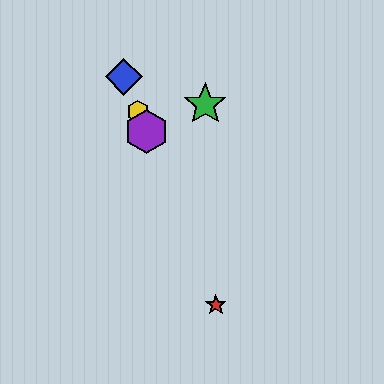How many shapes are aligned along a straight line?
4 shapes (the red star, the blue diamond, the yellow hexagon, the purple hexagon) are aligned along a straight line.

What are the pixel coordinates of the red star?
The red star is at (216, 305).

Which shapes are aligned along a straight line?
The red star, the blue diamond, the yellow hexagon, the purple hexagon are aligned along a straight line.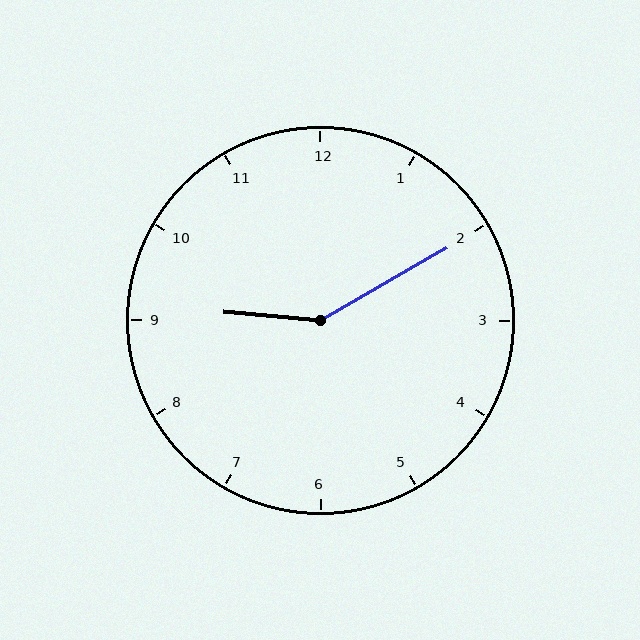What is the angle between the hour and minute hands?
Approximately 145 degrees.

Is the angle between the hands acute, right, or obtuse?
It is obtuse.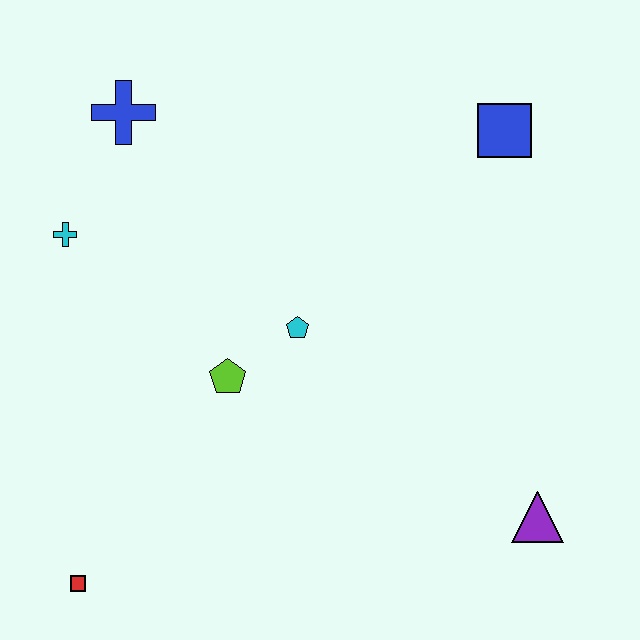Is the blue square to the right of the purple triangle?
No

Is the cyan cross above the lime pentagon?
Yes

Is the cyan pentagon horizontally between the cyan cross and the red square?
No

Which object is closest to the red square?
The lime pentagon is closest to the red square.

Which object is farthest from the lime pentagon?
The blue square is farthest from the lime pentagon.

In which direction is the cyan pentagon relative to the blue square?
The cyan pentagon is to the left of the blue square.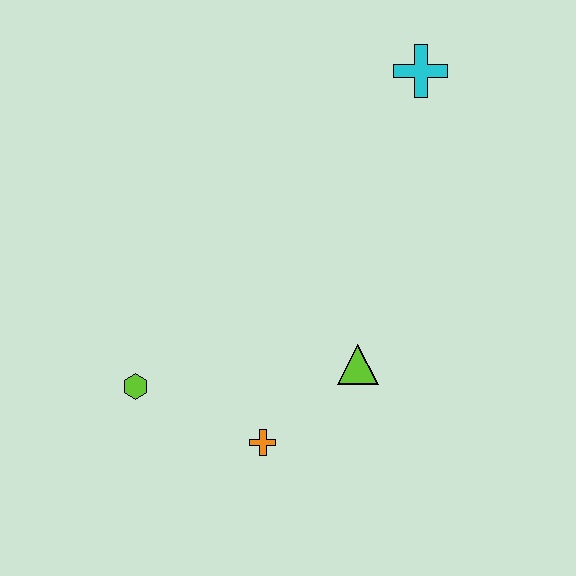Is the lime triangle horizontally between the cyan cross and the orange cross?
Yes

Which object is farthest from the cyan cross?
The lime hexagon is farthest from the cyan cross.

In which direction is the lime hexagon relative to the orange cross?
The lime hexagon is to the left of the orange cross.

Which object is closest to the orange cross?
The lime triangle is closest to the orange cross.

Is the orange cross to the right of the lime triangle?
No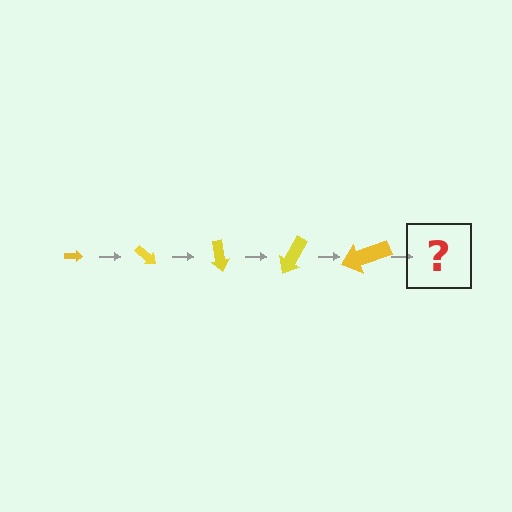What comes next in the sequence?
The next element should be an arrow, larger than the previous one and rotated 200 degrees from the start.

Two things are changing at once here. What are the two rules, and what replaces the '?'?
The two rules are that the arrow grows larger each step and it rotates 40 degrees each step. The '?' should be an arrow, larger than the previous one and rotated 200 degrees from the start.